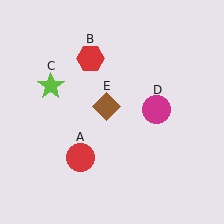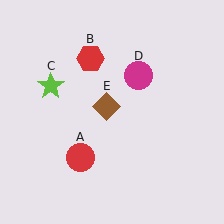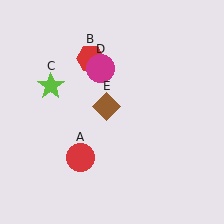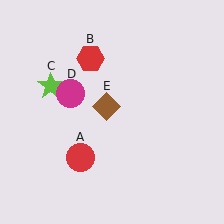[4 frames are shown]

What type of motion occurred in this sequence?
The magenta circle (object D) rotated counterclockwise around the center of the scene.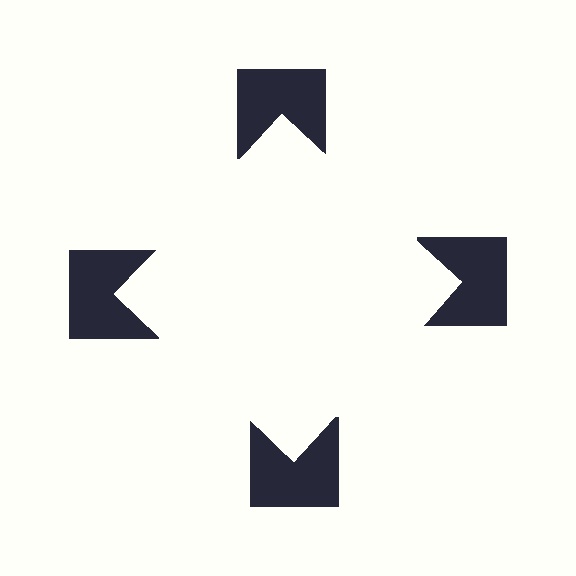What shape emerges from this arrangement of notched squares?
An illusory square — its edges are inferred from the aligned wedge cuts in the notched squares, not physically drawn.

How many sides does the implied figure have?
4 sides.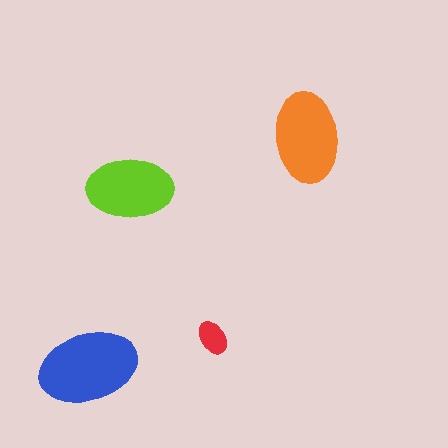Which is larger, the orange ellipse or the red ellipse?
The orange one.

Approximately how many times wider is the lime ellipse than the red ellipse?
About 2.5 times wider.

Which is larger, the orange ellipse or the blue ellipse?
The blue one.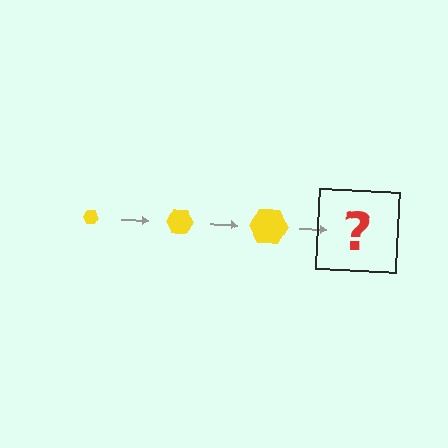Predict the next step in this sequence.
The next step is a yellow hexagon, larger than the previous one.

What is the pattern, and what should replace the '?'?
The pattern is that the hexagon gets progressively larger each step. The '?' should be a yellow hexagon, larger than the previous one.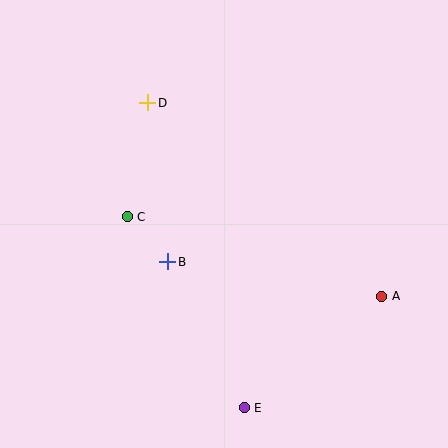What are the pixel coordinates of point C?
Point C is at (127, 217).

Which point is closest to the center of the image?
Point B at (168, 262) is closest to the center.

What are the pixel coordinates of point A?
Point A is at (382, 296).